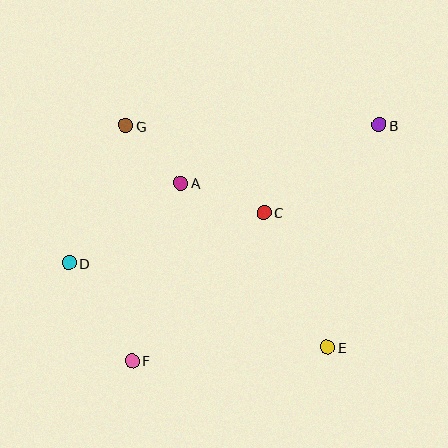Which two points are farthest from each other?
Points B and F are farthest from each other.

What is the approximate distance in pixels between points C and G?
The distance between C and G is approximately 163 pixels.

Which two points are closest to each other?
Points A and G are closest to each other.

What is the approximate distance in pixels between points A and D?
The distance between A and D is approximately 137 pixels.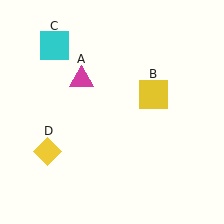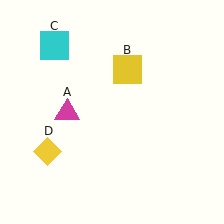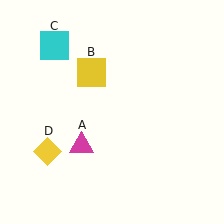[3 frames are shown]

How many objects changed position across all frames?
2 objects changed position: magenta triangle (object A), yellow square (object B).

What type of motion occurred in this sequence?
The magenta triangle (object A), yellow square (object B) rotated counterclockwise around the center of the scene.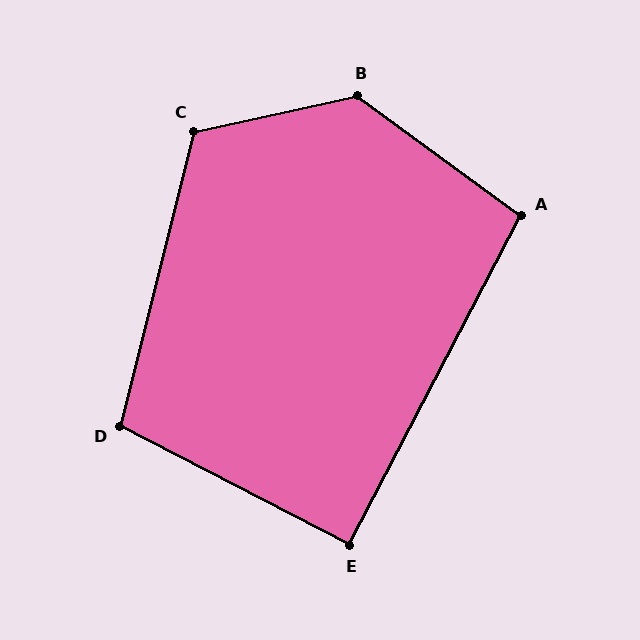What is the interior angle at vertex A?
Approximately 98 degrees (obtuse).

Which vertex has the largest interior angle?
B, at approximately 132 degrees.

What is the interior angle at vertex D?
Approximately 103 degrees (obtuse).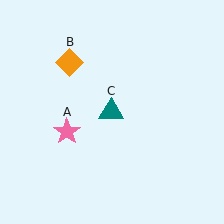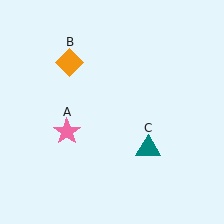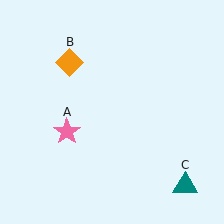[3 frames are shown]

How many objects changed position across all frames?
1 object changed position: teal triangle (object C).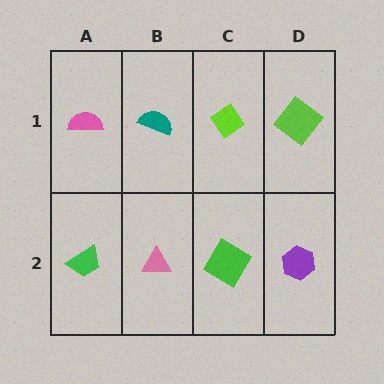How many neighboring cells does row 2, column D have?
2.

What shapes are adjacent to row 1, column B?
A pink triangle (row 2, column B), a pink semicircle (row 1, column A), a lime diamond (row 1, column C).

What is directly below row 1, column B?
A pink triangle.